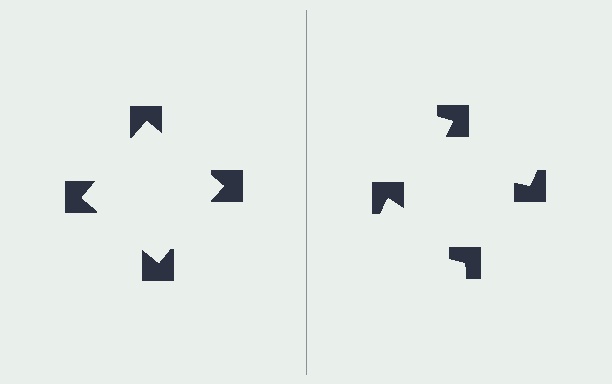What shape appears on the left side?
An illusory square.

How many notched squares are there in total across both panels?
8 — 4 on each side.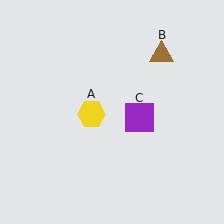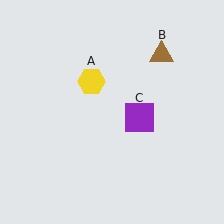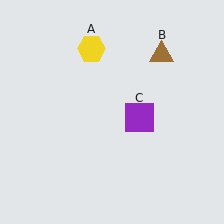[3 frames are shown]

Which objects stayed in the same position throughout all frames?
Brown triangle (object B) and purple square (object C) remained stationary.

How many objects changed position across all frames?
1 object changed position: yellow hexagon (object A).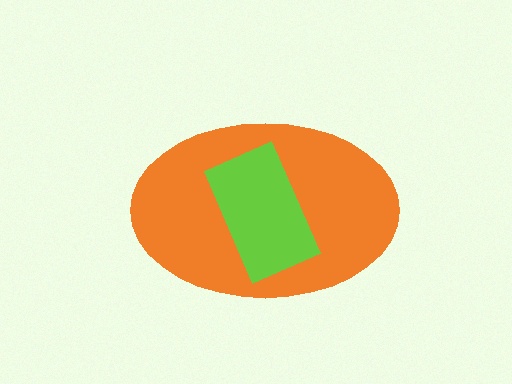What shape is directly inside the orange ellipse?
The lime rectangle.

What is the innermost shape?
The lime rectangle.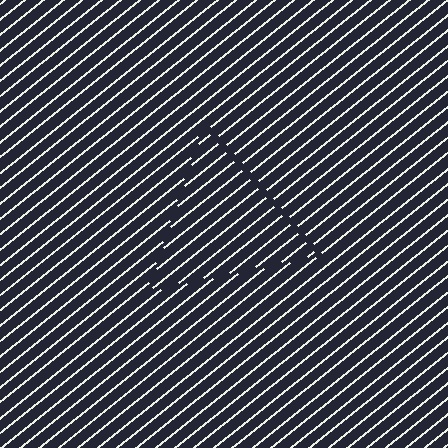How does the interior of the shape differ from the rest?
The interior of the shape contains the same grating, shifted by half a period — the contour is defined by the phase discontinuity where line-ends from the inner and outer gratings abut.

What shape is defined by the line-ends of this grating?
An illusory triangle. The interior of the shape contains the same grating, shifted by half a period — the contour is defined by the phase discontinuity where line-ends from the inner and outer gratings abut.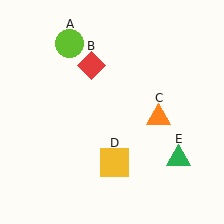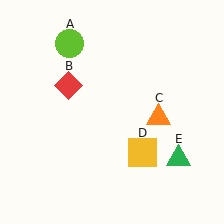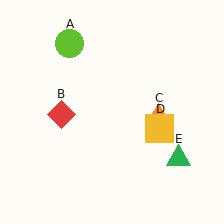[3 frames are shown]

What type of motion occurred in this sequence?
The red diamond (object B), yellow square (object D) rotated counterclockwise around the center of the scene.